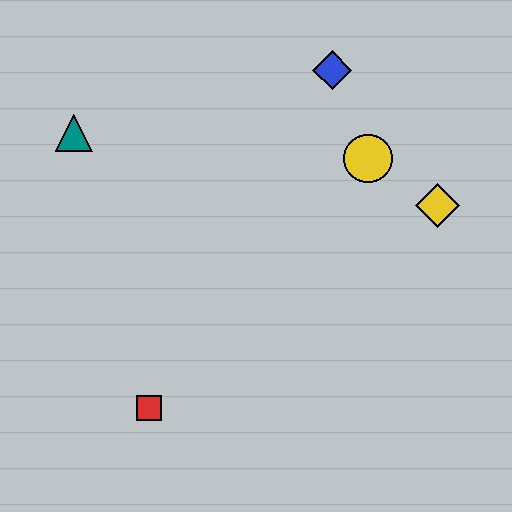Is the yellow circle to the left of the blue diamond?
No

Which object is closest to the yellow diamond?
The yellow circle is closest to the yellow diamond.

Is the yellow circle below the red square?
No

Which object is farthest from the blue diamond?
The red square is farthest from the blue diamond.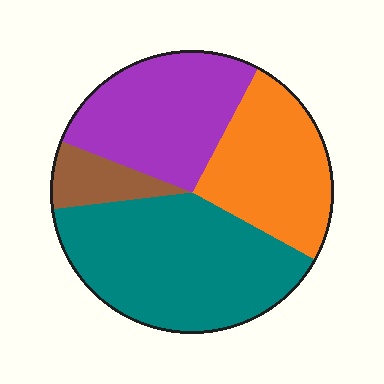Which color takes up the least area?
Brown, at roughly 10%.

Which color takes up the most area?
Teal, at roughly 40%.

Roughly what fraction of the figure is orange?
Orange covers roughly 25% of the figure.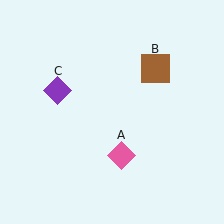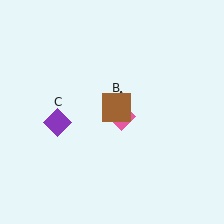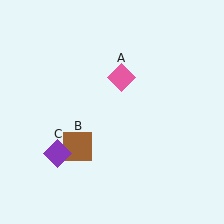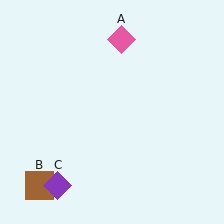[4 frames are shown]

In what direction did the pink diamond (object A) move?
The pink diamond (object A) moved up.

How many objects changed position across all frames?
3 objects changed position: pink diamond (object A), brown square (object B), purple diamond (object C).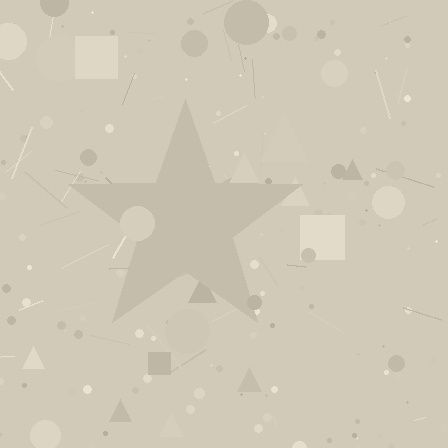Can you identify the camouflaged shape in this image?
The camouflaged shape is a star.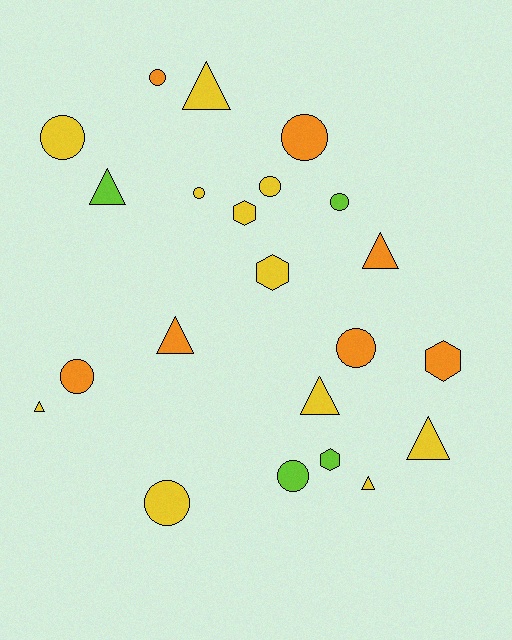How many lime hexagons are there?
There is 1 lime hexagon.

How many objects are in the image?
There are 22 objects.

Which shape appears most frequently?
Circle, with 10 objects.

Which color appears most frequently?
Yellow, with 11 objects.